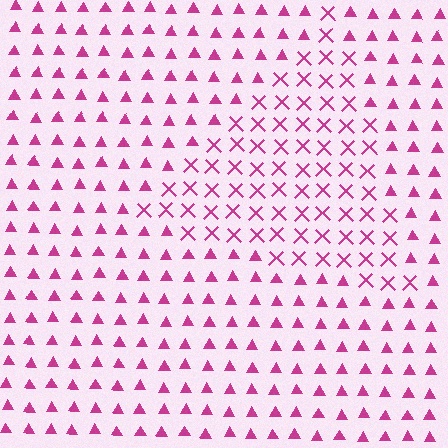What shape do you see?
I see a triangle.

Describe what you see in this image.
The image is filled with small magenta elements arranged in a uniform grid. A triangle-shaped region contains X marks, while the surrounding area contains triangles. The boundary is defined purely by the change in element shape.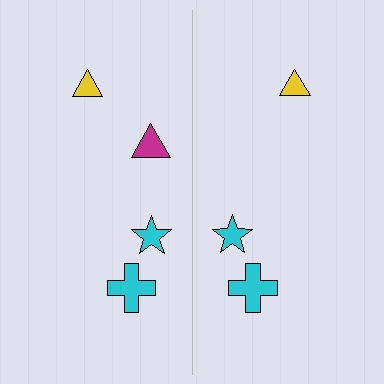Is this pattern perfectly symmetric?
No, the pattern is not perfectly symmetric. A magenta triangle is missing from the right side.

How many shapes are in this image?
There are 7 shapes in this image.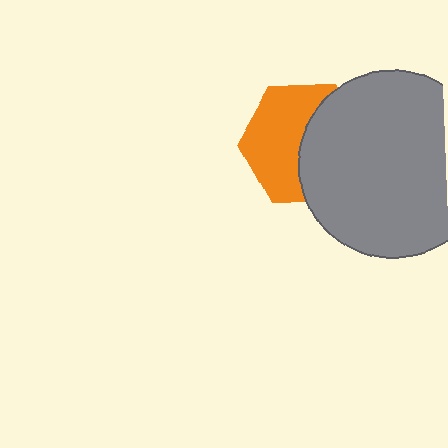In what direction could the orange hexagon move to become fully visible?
The orange hexagon could move left. That would shift it out from behind the gray circle entirely.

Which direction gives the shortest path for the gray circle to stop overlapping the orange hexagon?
Moving right gives the shortest separation.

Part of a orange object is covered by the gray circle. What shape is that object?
It is a hexagon.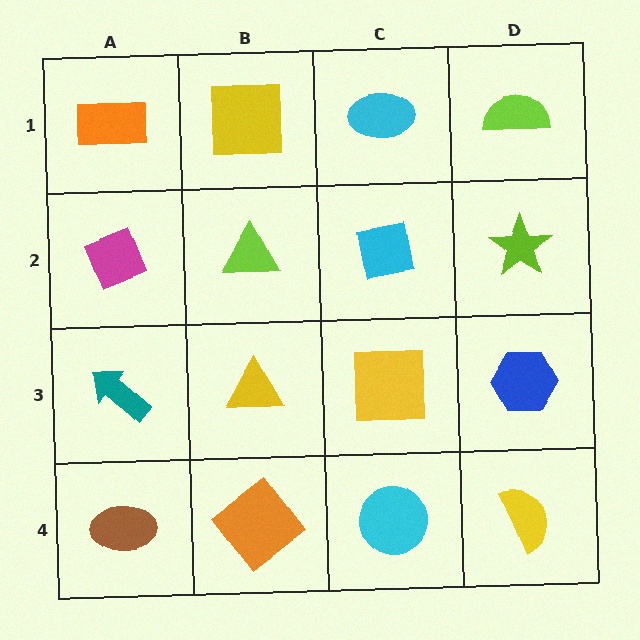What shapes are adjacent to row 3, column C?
A cyan square (row 2, column C), a cyan circle (row 4, column C), a yellow triangle (row 3, column B), a blue hexagon (row 3, column D).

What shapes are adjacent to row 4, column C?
A yellow square (row 3, column C), an orange diamond (row 4, column B), a yellow semicircle (row 4, column D).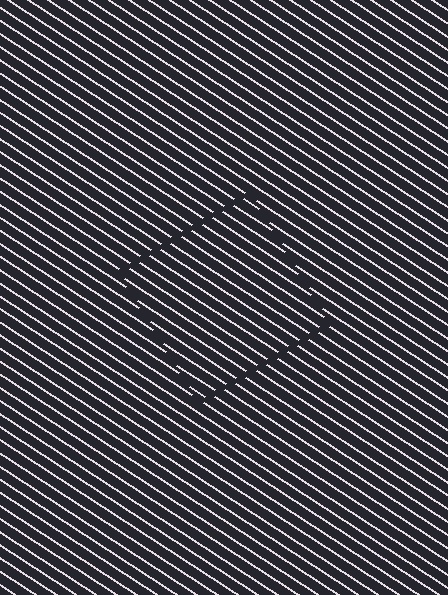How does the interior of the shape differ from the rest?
The interior of the shape contains the same grating, shifted by half a period — the contour is defined by the phase discontinuity where line-ends from the inner and outer gratings abut.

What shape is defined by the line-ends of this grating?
An illusory square. The interior of the shape contains the same grating, shifted by half a period — the contour is defined by the phase discontinuity where line-ends from the inner and outer gratings abut.